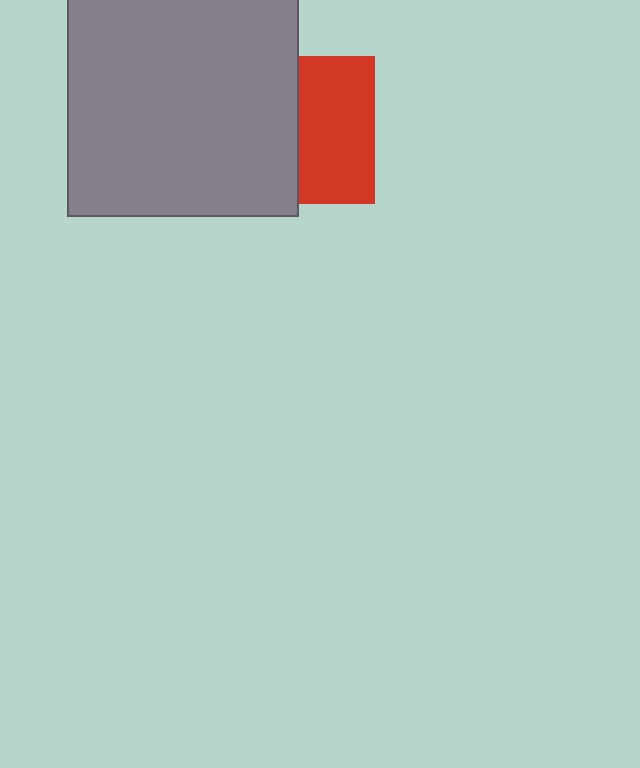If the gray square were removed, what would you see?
You would see the complete red square.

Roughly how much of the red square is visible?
About half of it is visible (roughly 51%).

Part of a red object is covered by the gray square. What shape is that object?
It is a square.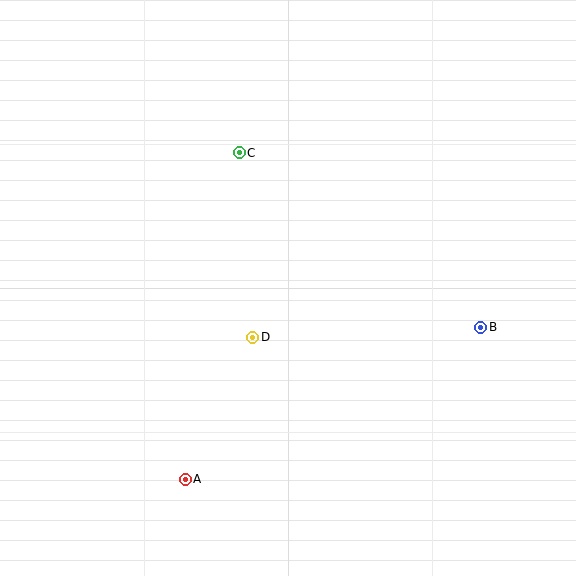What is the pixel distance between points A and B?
The distance between A and B is 332 pixels.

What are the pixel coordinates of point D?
Point D is at (252, 337).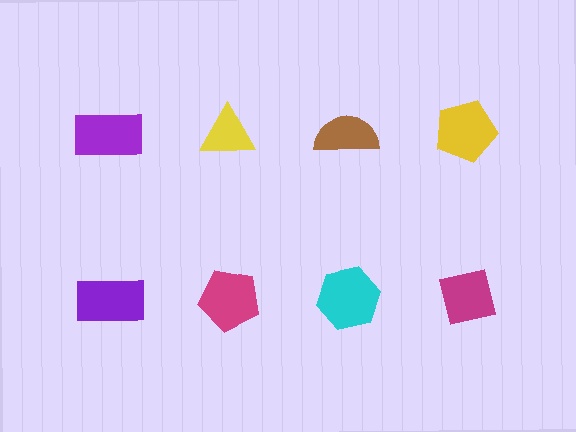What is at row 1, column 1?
A purple rectangle.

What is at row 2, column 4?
A magenta square.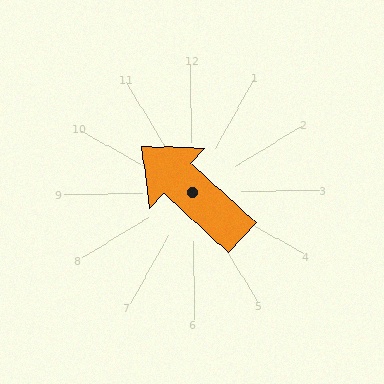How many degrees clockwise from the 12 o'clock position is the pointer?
Approximately 313 degrees.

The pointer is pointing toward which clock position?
Roughly 10 o'clock.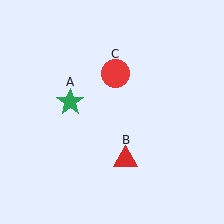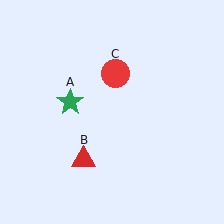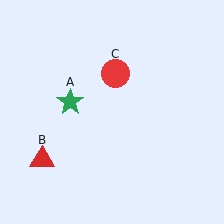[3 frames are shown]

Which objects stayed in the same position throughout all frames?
Green star (object A) and red circle (object C) remained stationary.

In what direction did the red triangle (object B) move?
The red triangle (object B) moved left.